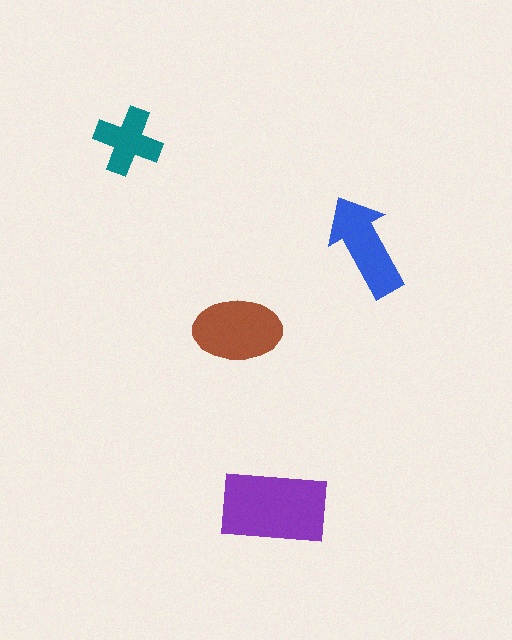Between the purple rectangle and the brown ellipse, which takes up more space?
The purple rectangle.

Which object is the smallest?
The teal cross.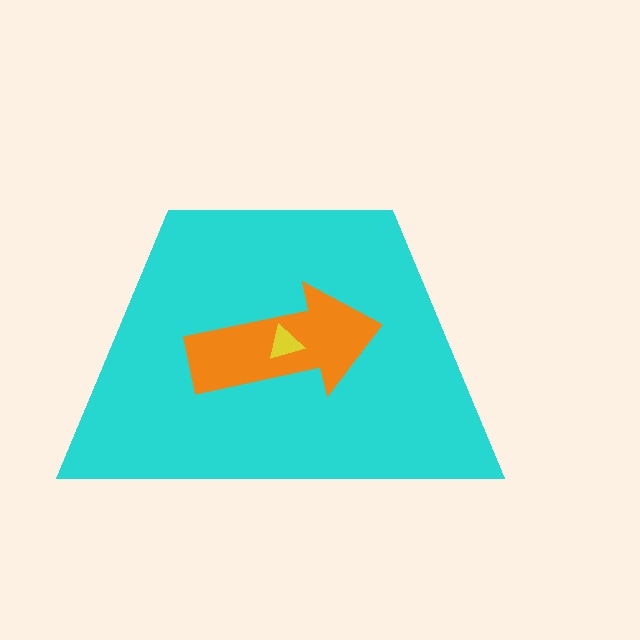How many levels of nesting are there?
3.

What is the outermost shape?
The cyan trapezoid.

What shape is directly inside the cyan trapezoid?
The orange arrow.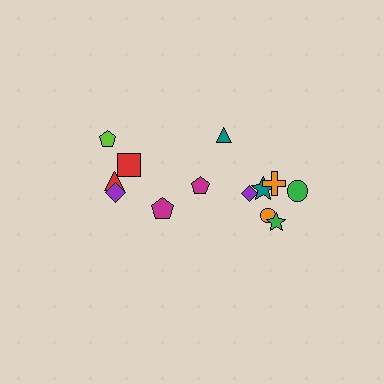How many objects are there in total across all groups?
There are 13 objects.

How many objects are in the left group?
There are 5 objects.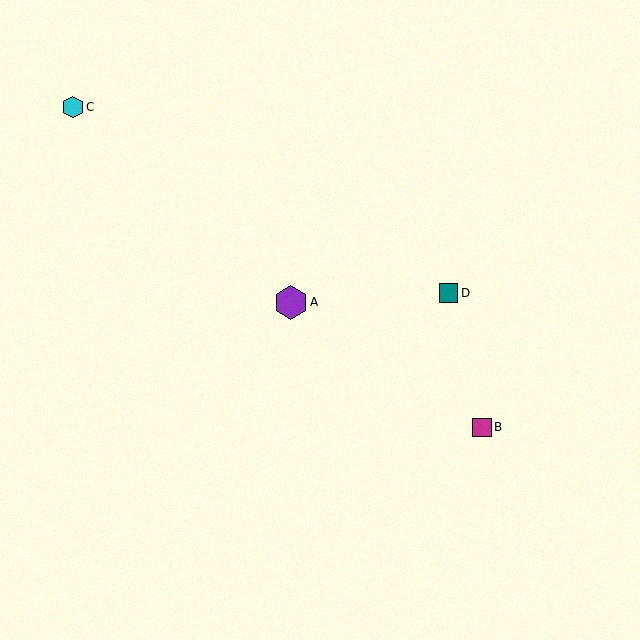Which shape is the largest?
The purple hexagon (labeled A) is the largest.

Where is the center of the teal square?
The center of the teal square is at (449, 293).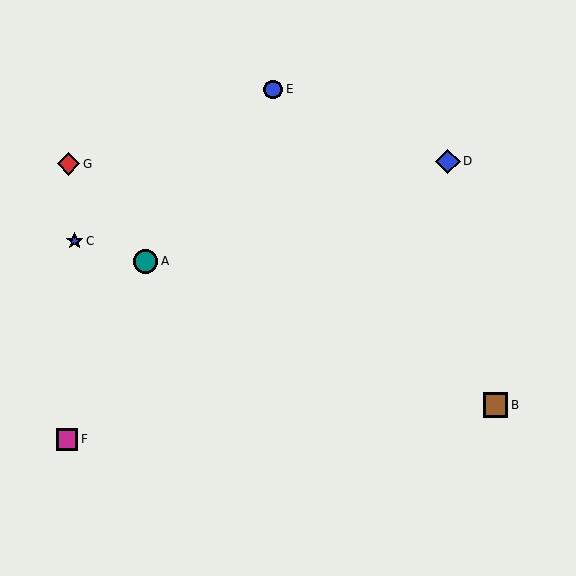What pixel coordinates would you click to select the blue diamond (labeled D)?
Click at (448, 161) to select the blue diamond D.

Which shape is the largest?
The blue diamond (labeled D) is the largest.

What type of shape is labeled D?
Shape D is a blue diamond.